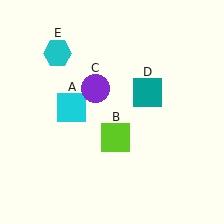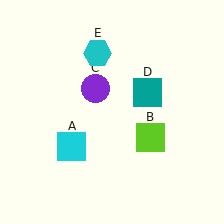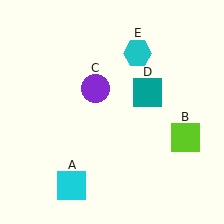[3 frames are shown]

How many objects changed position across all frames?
3 objects changed position: cyan square (object A), lime square (object B), cyan hexagon (object E).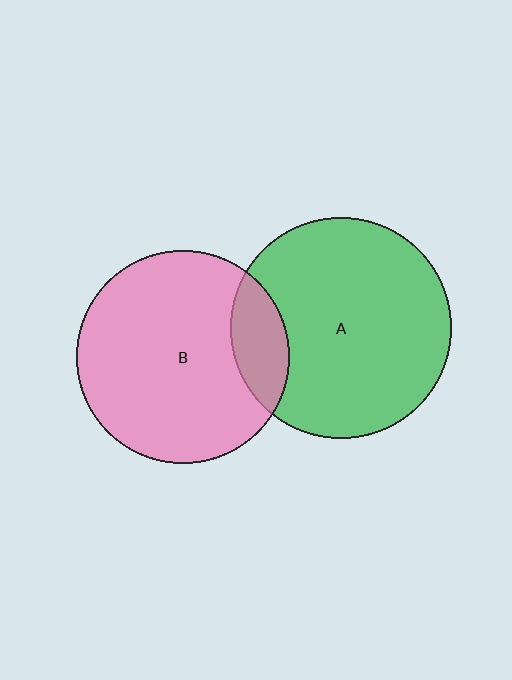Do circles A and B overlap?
Yes.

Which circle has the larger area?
Circle A (green).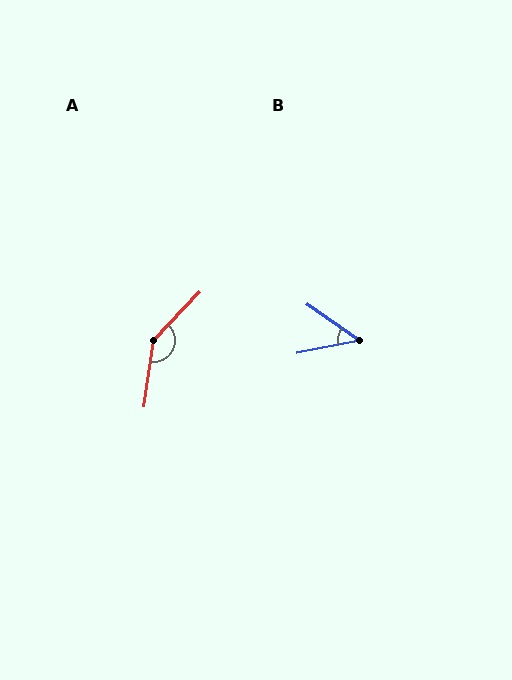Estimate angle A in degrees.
Approximately 144 degrees.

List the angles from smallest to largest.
B (47°), A (144°).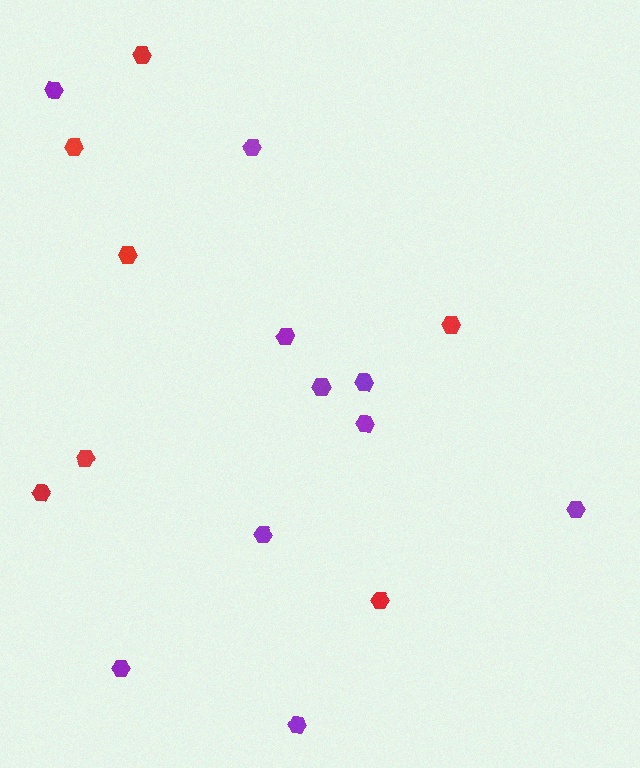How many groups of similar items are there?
There are 2 groups: one group of purple hexagons (10) and one group of red hexagons (7).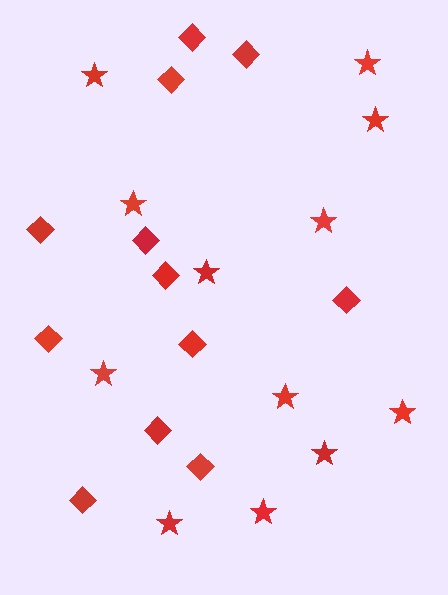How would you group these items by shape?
There are 2 groups: one group of stars (12) and one group of diamonds (12).